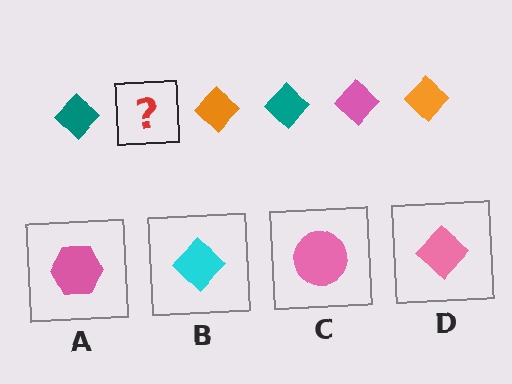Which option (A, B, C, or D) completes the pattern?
D.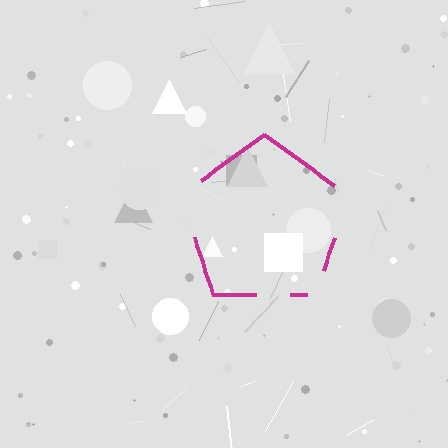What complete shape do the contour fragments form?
The contour fragments form a pentagon.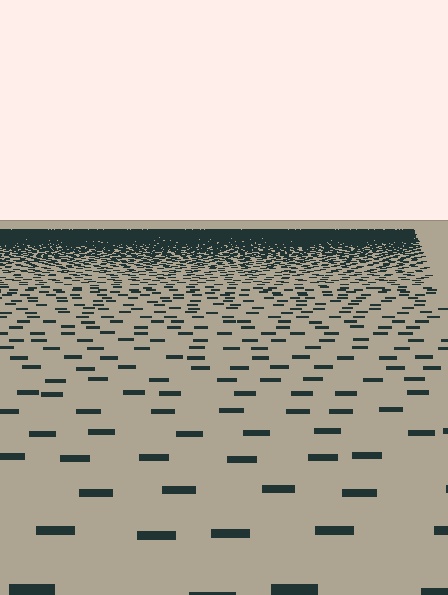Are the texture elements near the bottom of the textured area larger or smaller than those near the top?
Larger. Near the bottom, elements are closer to the viewer and appear at a bigger on-screen size.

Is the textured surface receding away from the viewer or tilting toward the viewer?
The surface is receding away from the viewer. Texture elements get smaller and denser toward the top.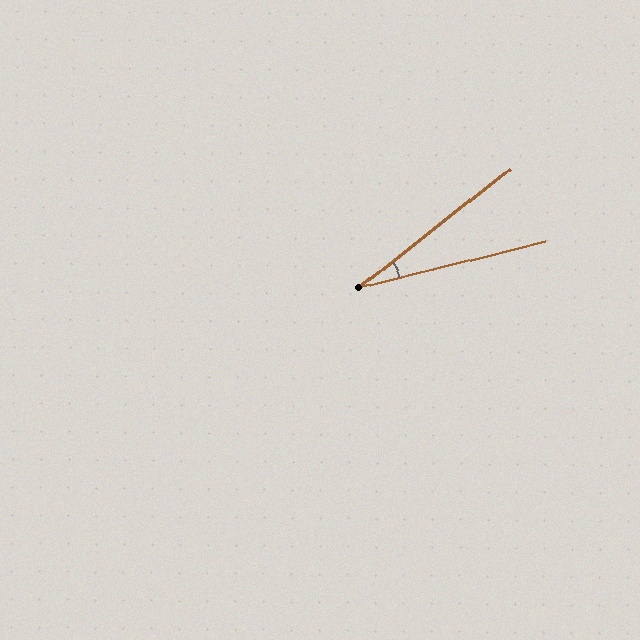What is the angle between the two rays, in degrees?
Approximately 24 degrees.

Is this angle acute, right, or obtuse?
It is acute.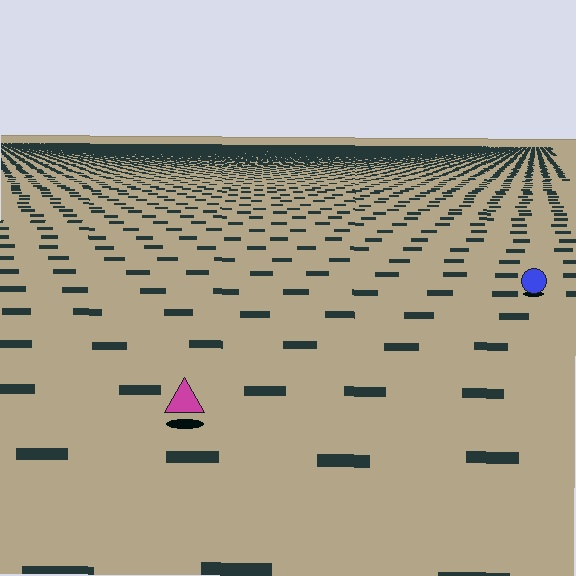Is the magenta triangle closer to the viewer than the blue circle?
Yes. The magenta triangle is closer — you can tell from the texture gradient: the ground texture is coarser near it.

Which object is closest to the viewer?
The magenta triangle is closest. The texture marks near it are larger and more spread out.